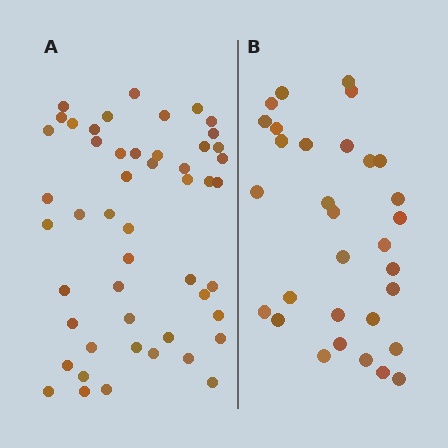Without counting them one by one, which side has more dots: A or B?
Region A (the left region) has more dots.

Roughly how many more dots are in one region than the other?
Region A has approximately 20 more dots than region B.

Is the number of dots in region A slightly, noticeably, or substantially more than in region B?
Region A has substantially more. The ratio is roughly 1.6 to 1.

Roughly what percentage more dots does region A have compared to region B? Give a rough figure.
About 60% more.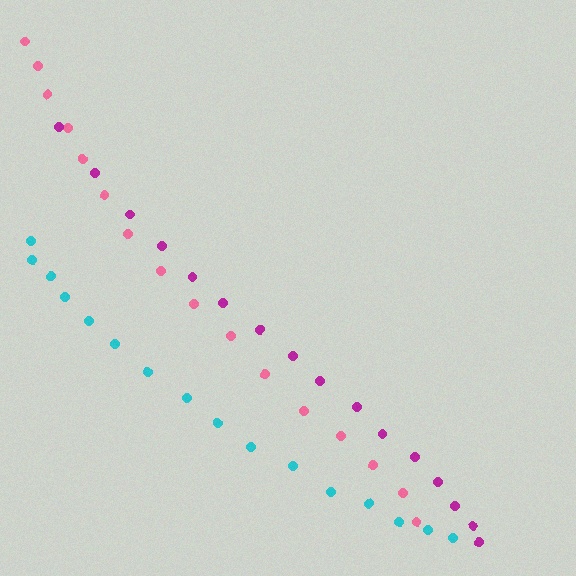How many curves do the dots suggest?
There are 3 distinct paths.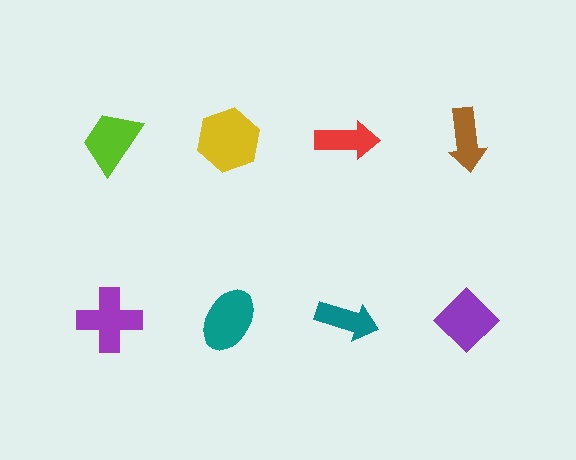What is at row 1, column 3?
A red arrow.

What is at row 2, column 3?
A teal arrow.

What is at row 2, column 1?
A purple cross.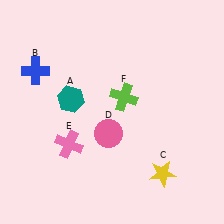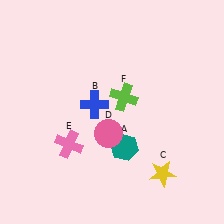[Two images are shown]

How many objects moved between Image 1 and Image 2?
2 objects moved between the two images.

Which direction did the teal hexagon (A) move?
The teal hexagon (A) moved right.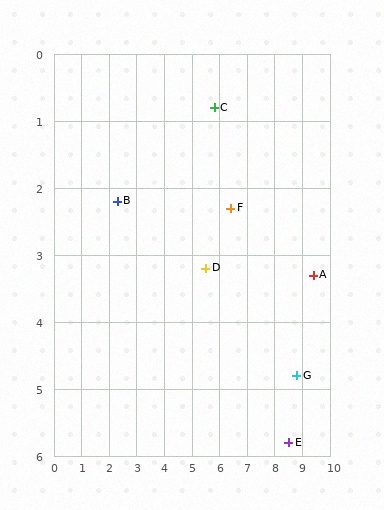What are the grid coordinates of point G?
Point G is at approximately (8.8, 4.8).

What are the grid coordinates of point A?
Point A is at approximately (9.4, 3.3).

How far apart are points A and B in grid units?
Points A and B are about 7.2 grid units apart.